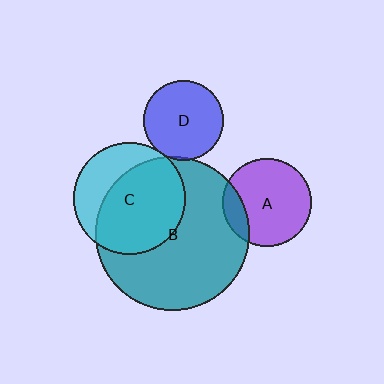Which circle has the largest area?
Circle B (teal).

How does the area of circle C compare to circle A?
Approximately 1.6 times.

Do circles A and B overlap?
Yes.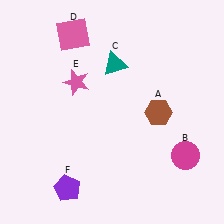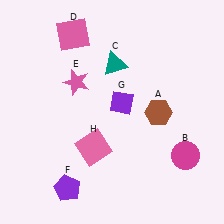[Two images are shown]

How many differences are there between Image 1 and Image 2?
There are 2 differences between the two images.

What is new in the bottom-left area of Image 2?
A pink square (H) was added in the bottom-left area of Image 2.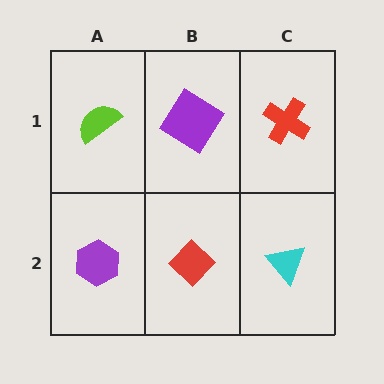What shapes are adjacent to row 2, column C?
A red cross (row 1, column C), a red diamond (row 2, column B).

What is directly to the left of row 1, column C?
A purple diamond.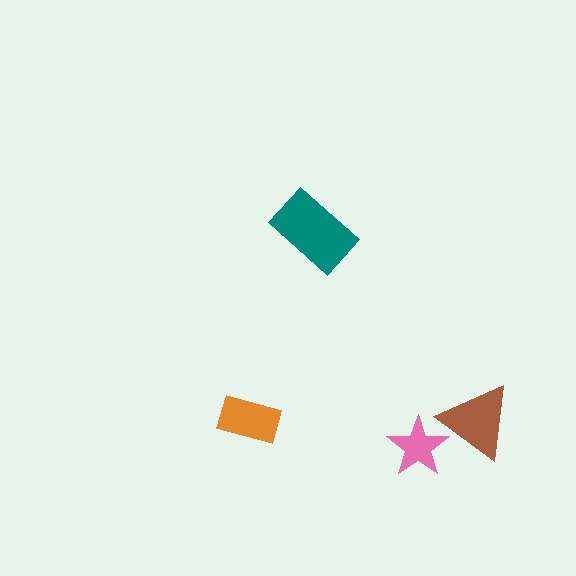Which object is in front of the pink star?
The brown triangle is in front of the pink star.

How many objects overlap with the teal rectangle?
0 objects overlap with the teal rectangle.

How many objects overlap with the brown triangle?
1 object overlaps with the brown triangle.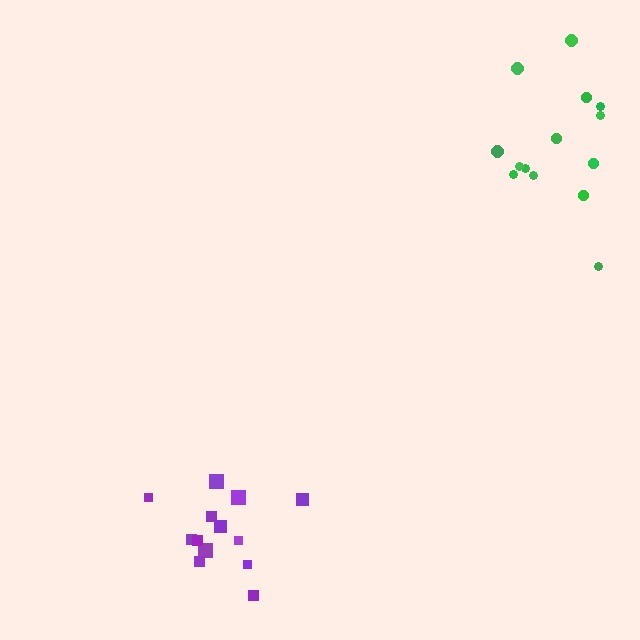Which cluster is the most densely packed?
Purple.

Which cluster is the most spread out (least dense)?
Green.